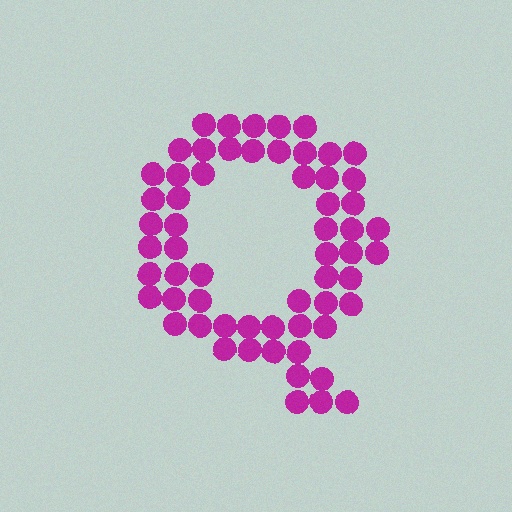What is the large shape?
The large shape is the letter Q.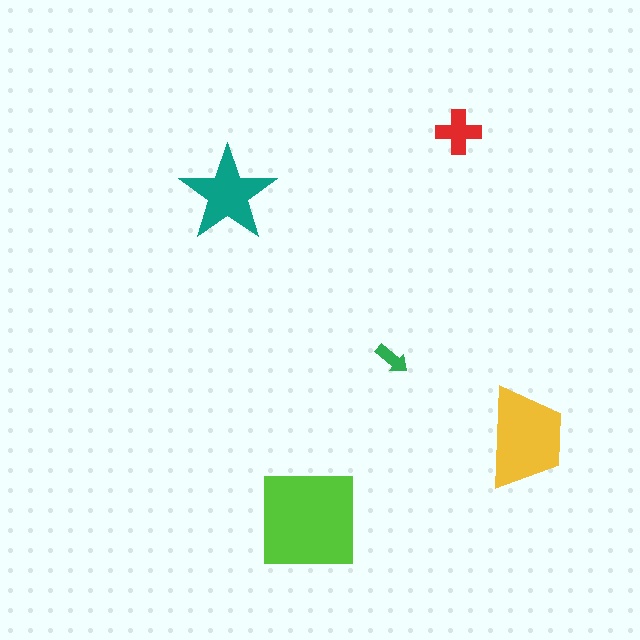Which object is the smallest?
The green arrow.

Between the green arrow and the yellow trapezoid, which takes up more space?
The yellow trapezoid.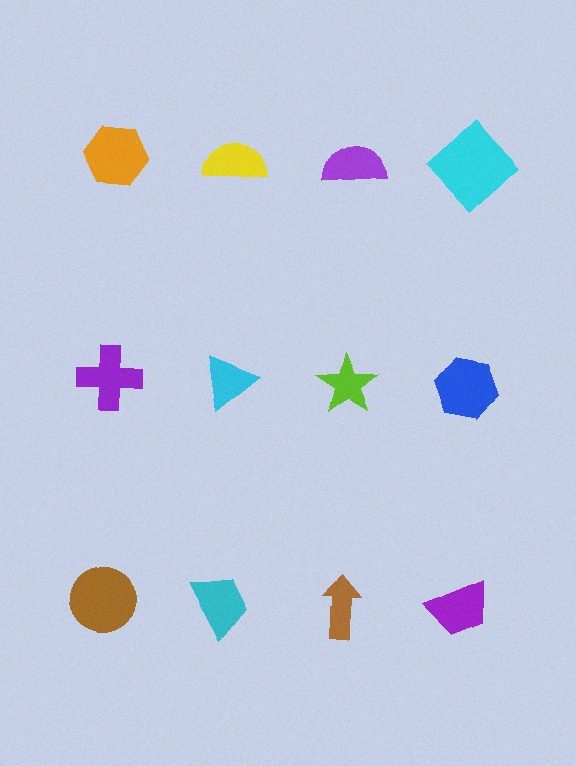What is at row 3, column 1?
A brown circle.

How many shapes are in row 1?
4 shapes.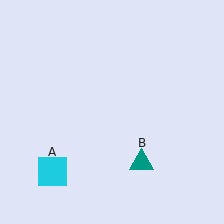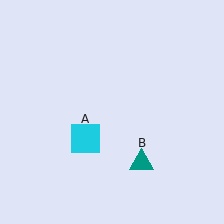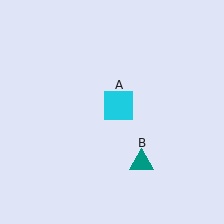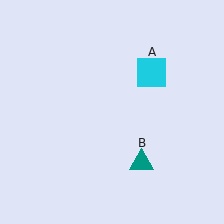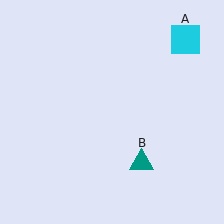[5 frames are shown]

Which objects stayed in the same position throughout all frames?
Teal triangle (object B) remained stationary.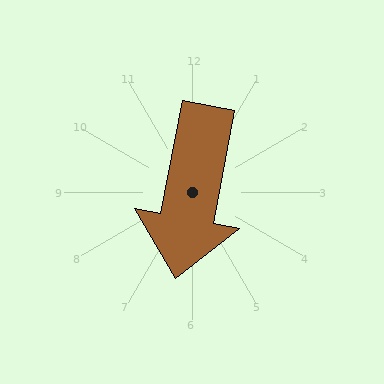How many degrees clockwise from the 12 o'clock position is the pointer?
Approximately 191 degrees.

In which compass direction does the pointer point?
South.